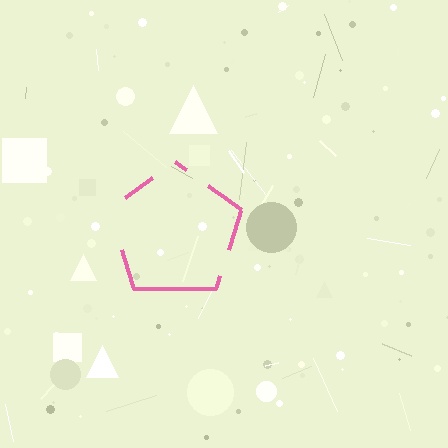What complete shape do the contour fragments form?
The contour fragments form a pentagon.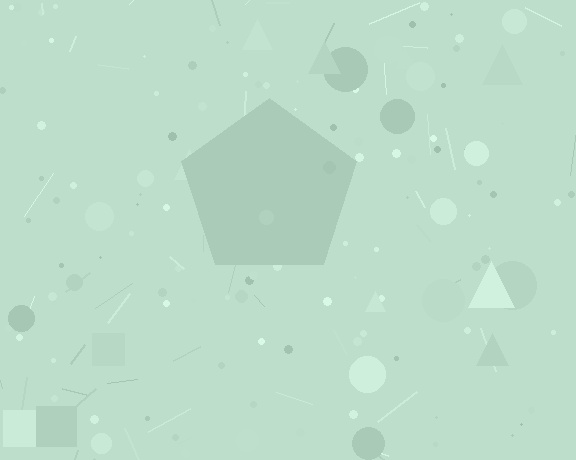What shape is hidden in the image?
A pentagon is hidden in the image.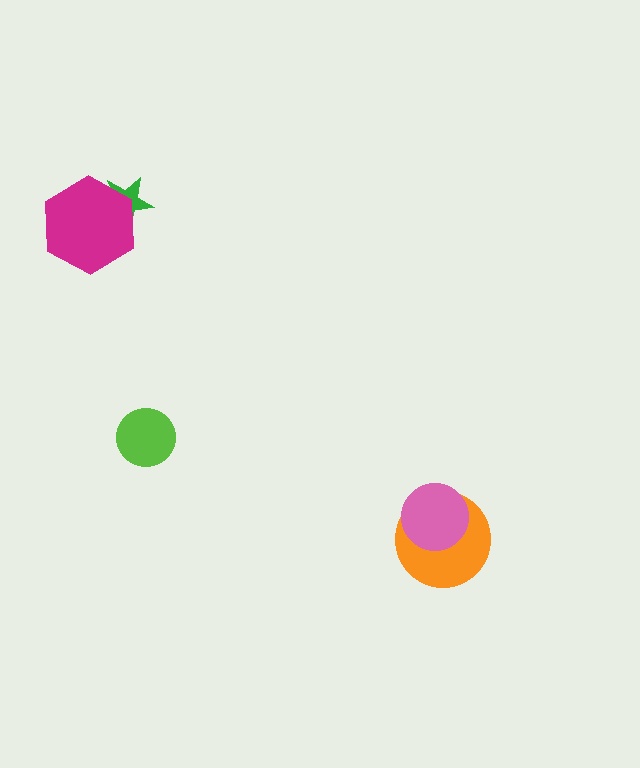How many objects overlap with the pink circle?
1 object overlaps with the pink circle.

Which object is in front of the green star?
The magenta hexagon is in front of the green star.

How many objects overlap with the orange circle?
1 object overlaps with the orange circle.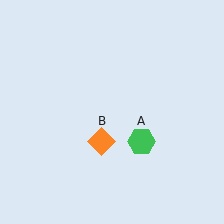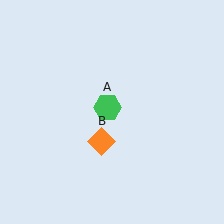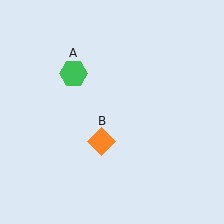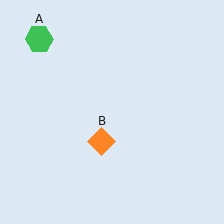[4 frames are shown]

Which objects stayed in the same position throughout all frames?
Orange diamond (object B) remained stationary.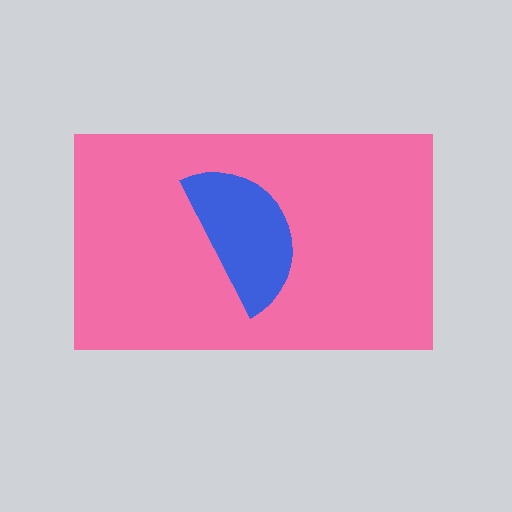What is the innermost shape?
The blue semicircle.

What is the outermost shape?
The pink rectangle.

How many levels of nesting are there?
2.